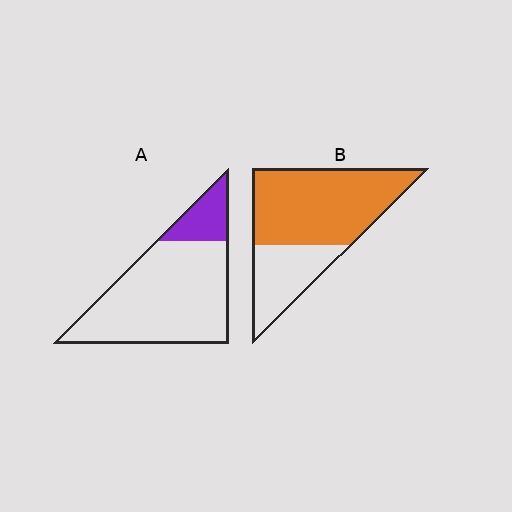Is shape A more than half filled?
No.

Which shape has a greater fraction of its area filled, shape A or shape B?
Shape B.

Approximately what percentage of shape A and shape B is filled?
A is approximately 15% and B is approximately 70%.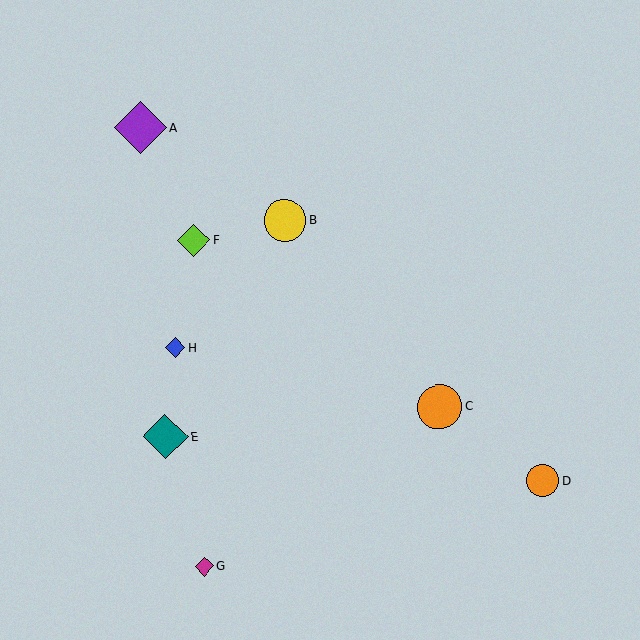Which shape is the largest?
The purple diamond (labeled A) is the largest.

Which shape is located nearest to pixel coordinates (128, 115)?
The purple diamond (labeled A) at (140, 128) is nearest to that location.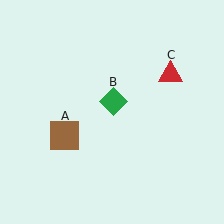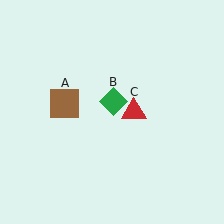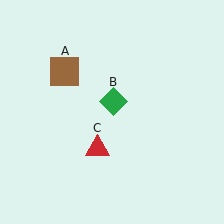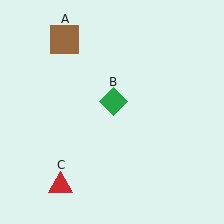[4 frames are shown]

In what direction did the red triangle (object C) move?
The red triangle (object C) moved down and to the left.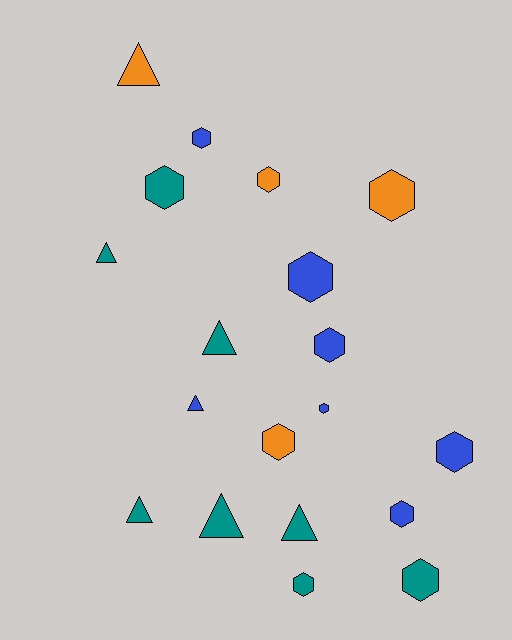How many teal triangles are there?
There are 5 teal triangles.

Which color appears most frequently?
Teal, with 8 objects.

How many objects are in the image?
There are 19 objects.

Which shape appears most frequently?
Hexagon, with 12 objects.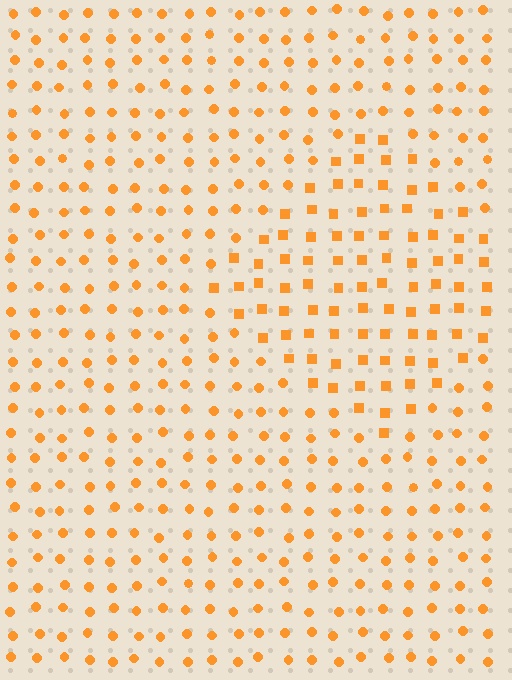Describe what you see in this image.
The image is filled with small orange elements arranged in a uniform grid. A diamond-shaped region contains squares, while the surrounding area contains circles. The boundary is defined purely by the change in element shape.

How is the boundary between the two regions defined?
The boundary is defined by a change in element shape: squares inside vs. circles outside. All elements share the same color and spacing.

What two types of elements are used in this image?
The image uses squares inside the diamond region and circles outside it.